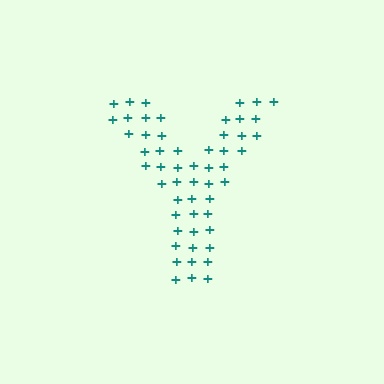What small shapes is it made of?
It is made of small plus signs.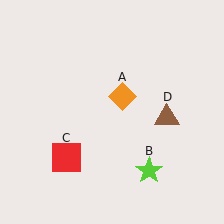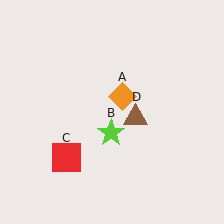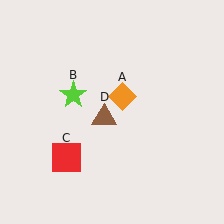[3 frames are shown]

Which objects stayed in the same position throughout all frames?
Orange diamond (object A) and red square (object C) remained stationary.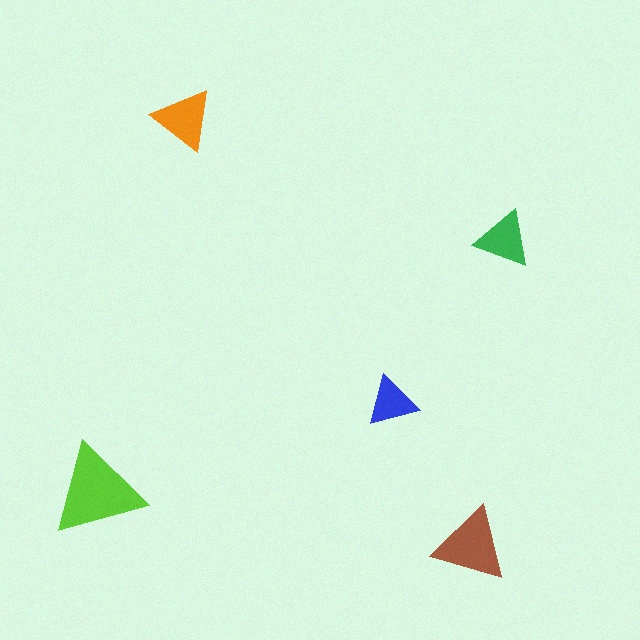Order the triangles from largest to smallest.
the lime one, the brown one, the orange one, the green one, the blue one.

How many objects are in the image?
There are 5 objects in the image.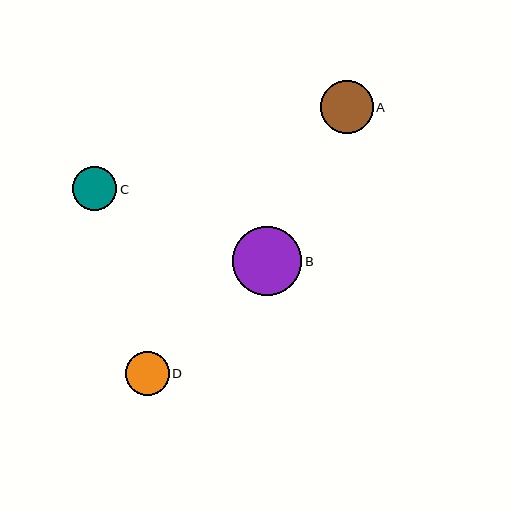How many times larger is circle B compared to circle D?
Circle B is approximately 1.6 times the size of circle D.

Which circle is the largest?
Circle B is the largest with a size of approximately 69 pixels.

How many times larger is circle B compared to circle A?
Circle B is approximately 1.3 times the size of circle A.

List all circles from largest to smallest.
From largest to smallest: B, A, C, D.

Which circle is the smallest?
Circle D is the smallest with a size of approximately 44 pixels.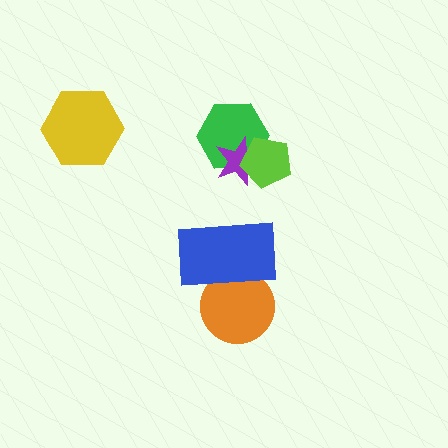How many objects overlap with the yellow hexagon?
0 objects overlap with the yellow hexagon.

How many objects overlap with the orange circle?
1 object overlaps with the orange circle.